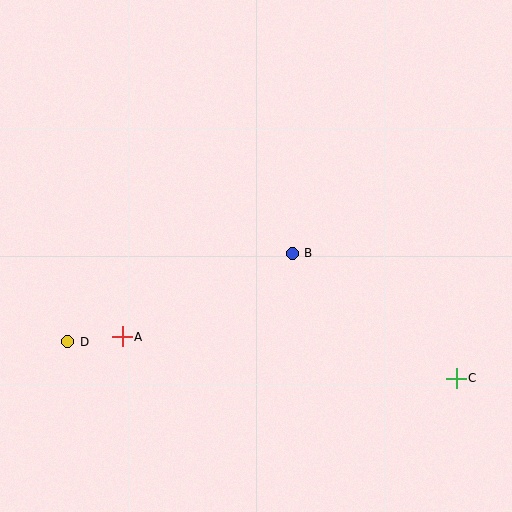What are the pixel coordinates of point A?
Point A is at (122, 337).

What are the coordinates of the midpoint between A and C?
The midpoint between A and C is at (289, 358).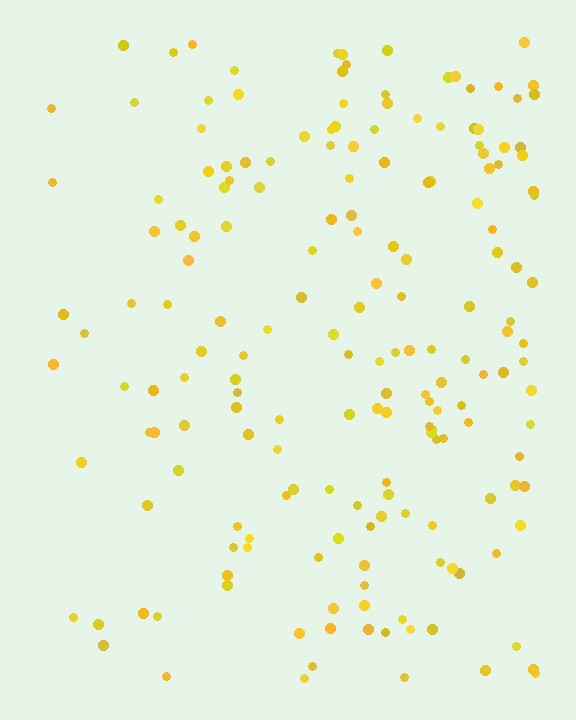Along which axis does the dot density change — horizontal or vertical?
Horizontal.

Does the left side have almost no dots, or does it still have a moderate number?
Still a moderate number, just noticeably fewer than the right.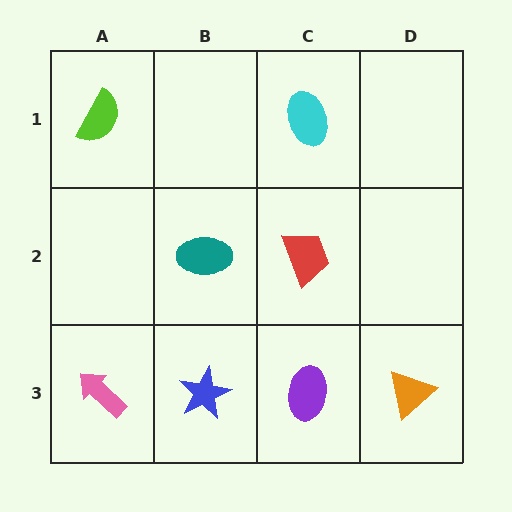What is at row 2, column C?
A red trapezoid.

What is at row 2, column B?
A teal ellipse.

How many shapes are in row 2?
2 shapes.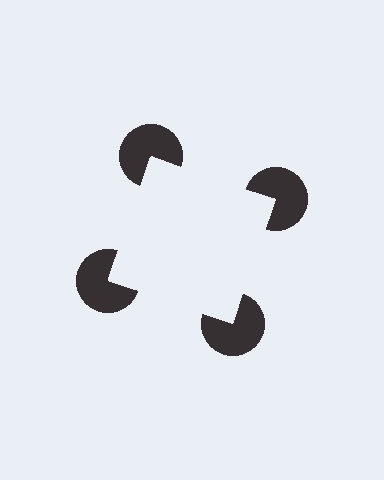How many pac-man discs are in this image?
There are 4 — one at each vertex of the illusory square.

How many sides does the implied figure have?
4 sides.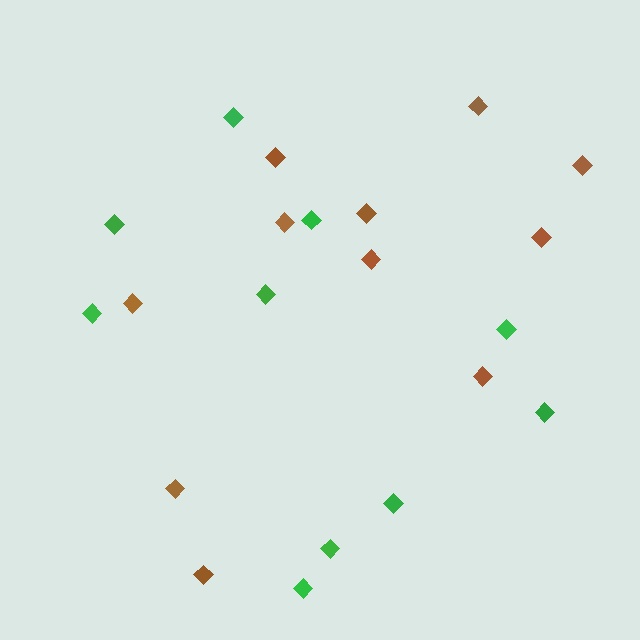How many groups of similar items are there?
There are 2 groups: one group of brown diamonds (11) and one group of green diamonds (10).